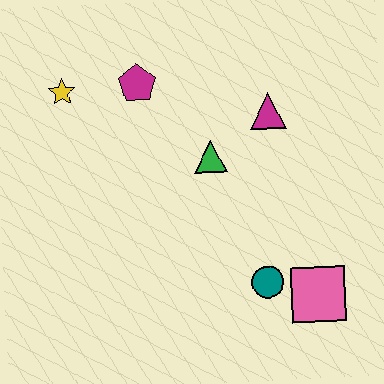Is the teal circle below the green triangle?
Yes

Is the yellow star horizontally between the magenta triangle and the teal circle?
No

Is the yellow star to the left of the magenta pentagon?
Yes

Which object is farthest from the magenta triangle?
The yellow star is farthest from the magenta triangle.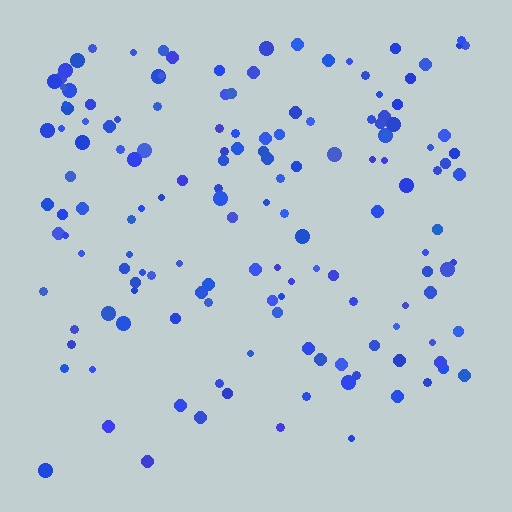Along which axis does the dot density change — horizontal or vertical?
Vertical.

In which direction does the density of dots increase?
From bottom to top, with the top side densest.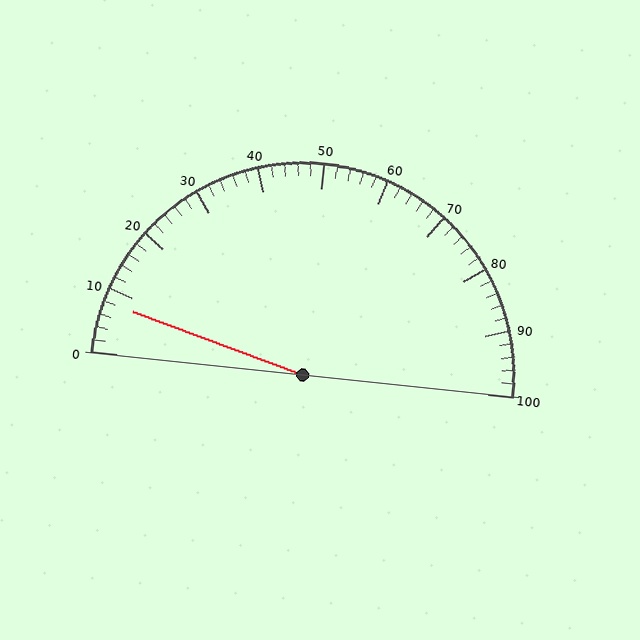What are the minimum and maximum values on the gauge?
The gauge ranges from 0 to 100.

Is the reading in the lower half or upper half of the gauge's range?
The reading is in the lower half of the range (0 to 100).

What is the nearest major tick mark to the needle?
The nearest major tick mark is 10.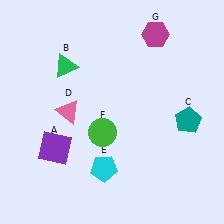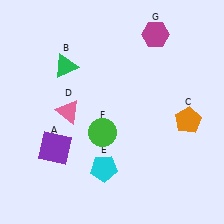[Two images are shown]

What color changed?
The pentagon (C) changed from teal in Image 1 to orange in Image 2.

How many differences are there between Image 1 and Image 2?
There is 1 difference between the two images.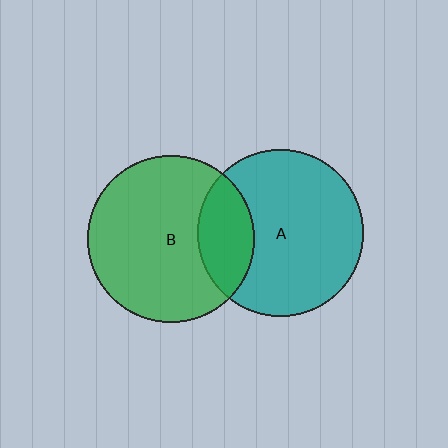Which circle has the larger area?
Circle B (green).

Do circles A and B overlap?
Yes.